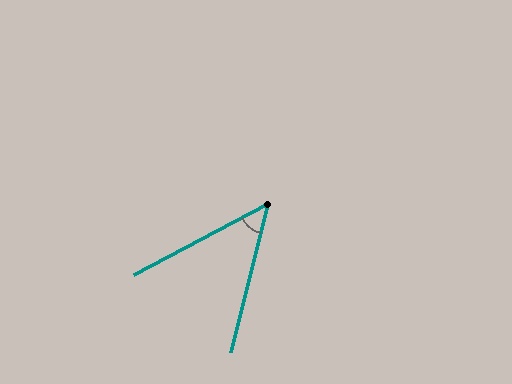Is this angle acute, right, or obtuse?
It is acute.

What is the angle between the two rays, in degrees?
Approximately 48 degrees.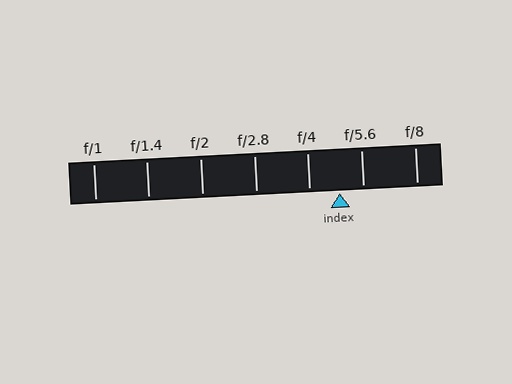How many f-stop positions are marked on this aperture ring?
There are 7 f-stop positions marked.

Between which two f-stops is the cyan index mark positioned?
The index mark is between f/4 and f/5.6.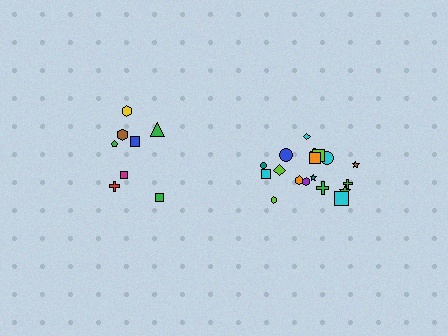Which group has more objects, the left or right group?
The right group.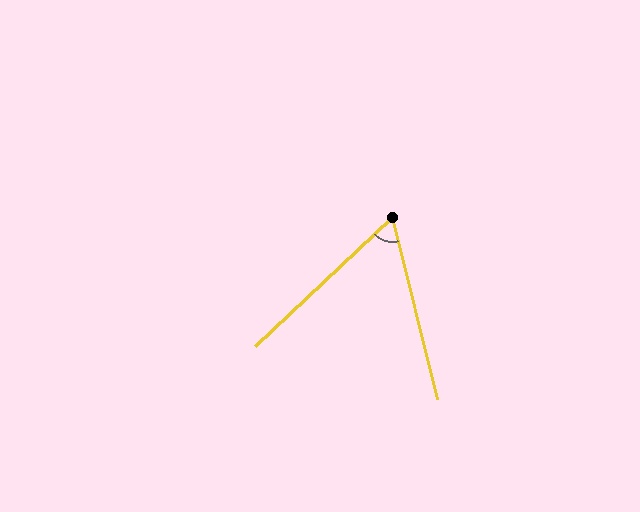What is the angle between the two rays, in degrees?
Approximately 61 degrees.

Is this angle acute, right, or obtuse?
It is acute.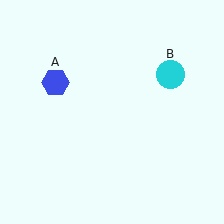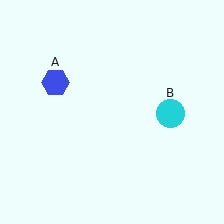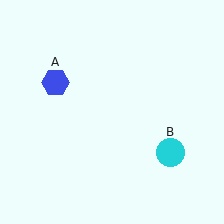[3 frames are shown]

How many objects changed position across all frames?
1 object changed position: cyan circle (object B).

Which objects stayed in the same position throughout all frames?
Blue hexagon (object A) remained stationary.